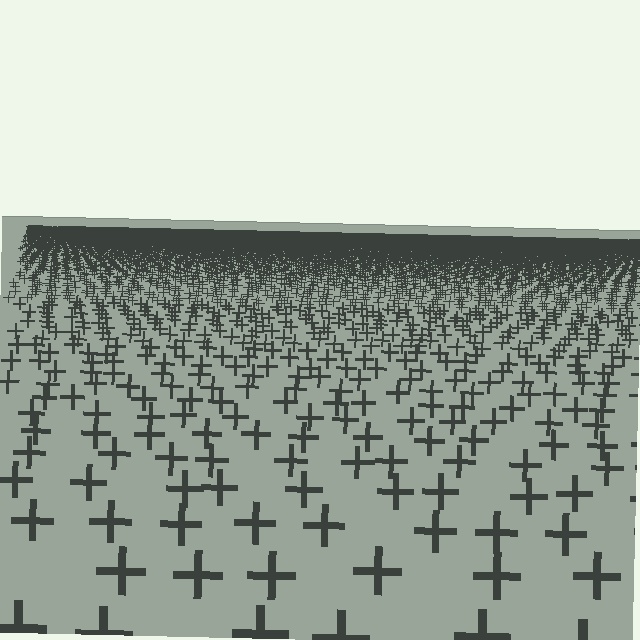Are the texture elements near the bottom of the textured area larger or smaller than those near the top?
Larger. Near the bottom, elements are closer to the viewer and appear at a bigger on-screen size.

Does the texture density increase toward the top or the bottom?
Density increases toward the top.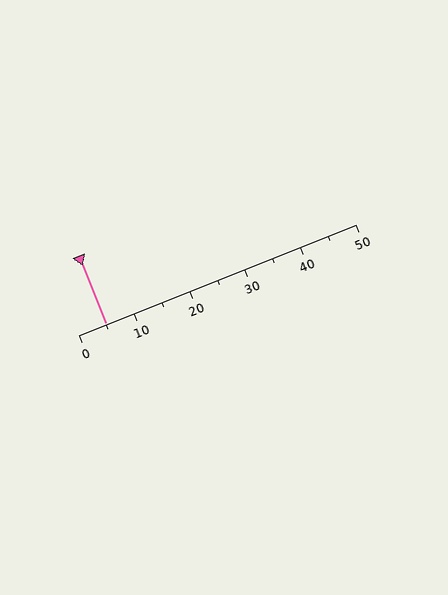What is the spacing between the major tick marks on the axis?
The major ticks are spaced 10 apart.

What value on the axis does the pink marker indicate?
The marker indicates approximately 5.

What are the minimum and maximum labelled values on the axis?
The axis runs from 0 to 50.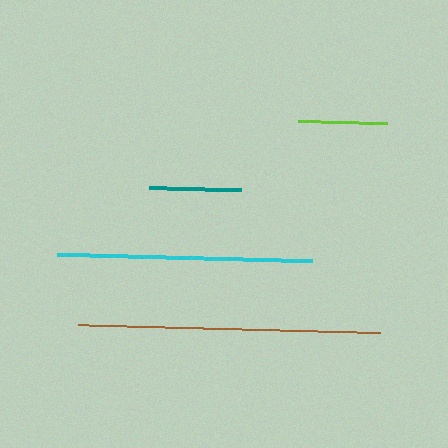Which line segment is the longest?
The brown line is the longest at approximately 301 pixels.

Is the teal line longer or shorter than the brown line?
The brown line is longer than the teal line.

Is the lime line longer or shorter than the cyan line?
The cyan line is longer than the lime line.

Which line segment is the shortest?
The lime line is the shortest at approximately 89 pixels.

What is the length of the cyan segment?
The cyan segment is approximately 255 pixels long.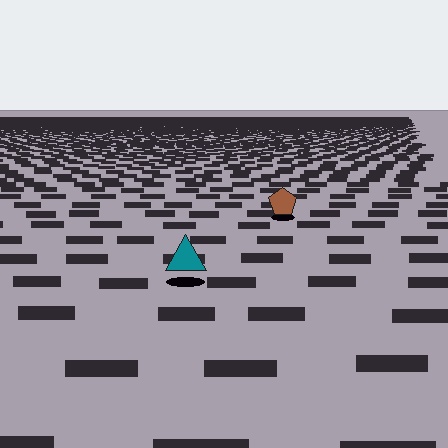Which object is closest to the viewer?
The teal triangle is closest. The texture marks near it are larger and more spread out.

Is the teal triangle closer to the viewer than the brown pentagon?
Yes. The teal triangle is closer — you can tell from the texture gradient: the ground texture is coarser near it.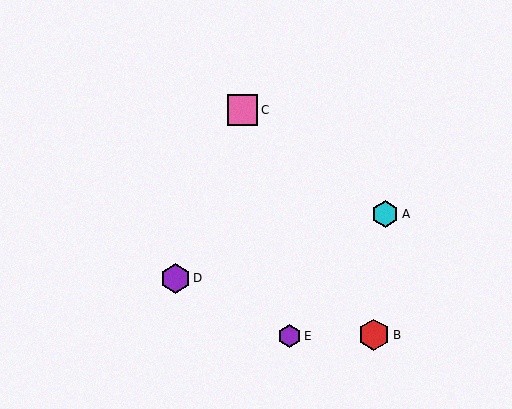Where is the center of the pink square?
The center of the pink square is at (243, 110).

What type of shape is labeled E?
Shape E is a purple hexagon.